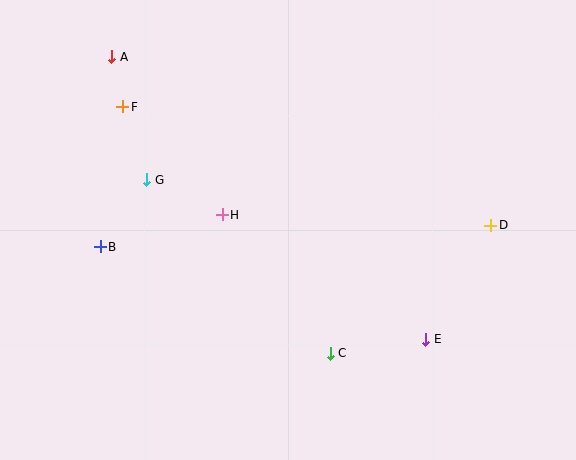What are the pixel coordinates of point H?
Point H is at (222, 215).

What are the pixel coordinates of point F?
Point F is at (123, 107).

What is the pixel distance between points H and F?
The distance between H and F is 147 pixels.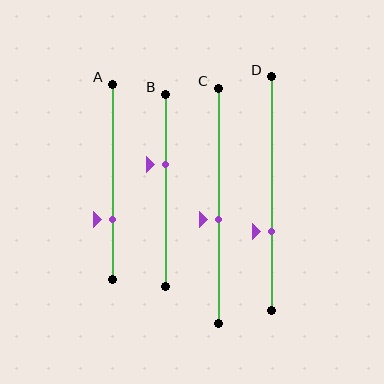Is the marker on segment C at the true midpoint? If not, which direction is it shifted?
No, the marker on segment C is shifted downward by about 6% of the segment length.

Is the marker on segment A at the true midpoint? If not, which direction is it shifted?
No, the marker on segment A is shifted downward by about 19% of the segment length.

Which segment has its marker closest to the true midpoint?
Segment C has its marker closest to the true midpoint.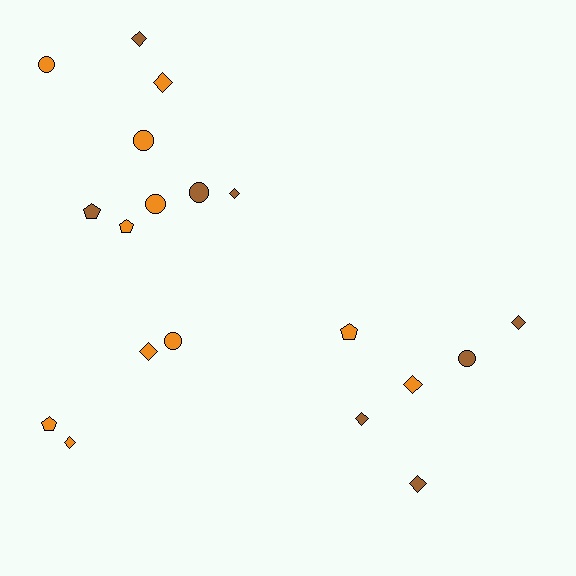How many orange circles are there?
There are 4 orange circles.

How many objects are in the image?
There are 19 objects.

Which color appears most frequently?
Orange, with 11 objects.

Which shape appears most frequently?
Diamond, with 9 objects.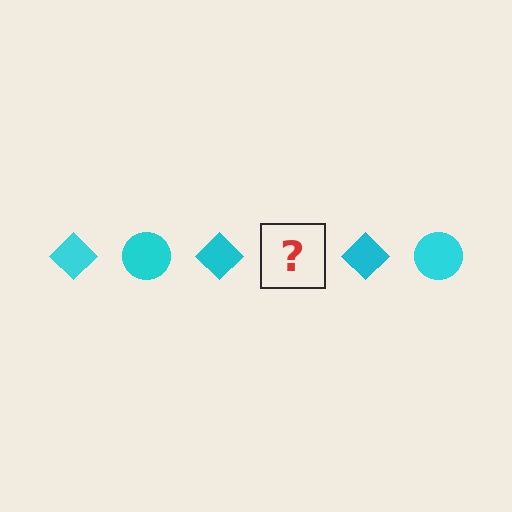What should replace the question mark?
The question mark should be replaced with a cyan circle.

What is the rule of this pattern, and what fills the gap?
The rule is that the pattern cycles through diamond, circle shapes in cyan. The gap should be filled with a cyan circle.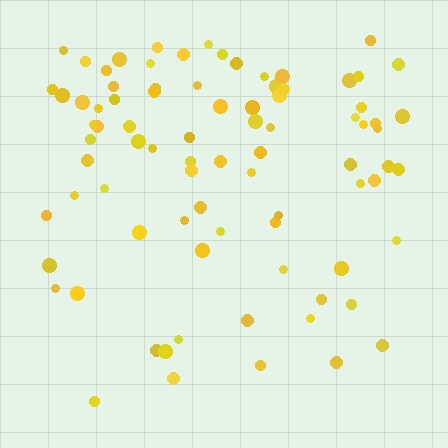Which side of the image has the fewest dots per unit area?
The bottom.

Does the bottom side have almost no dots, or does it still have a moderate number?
Still a moderate number, just noticeably fewer than the top.